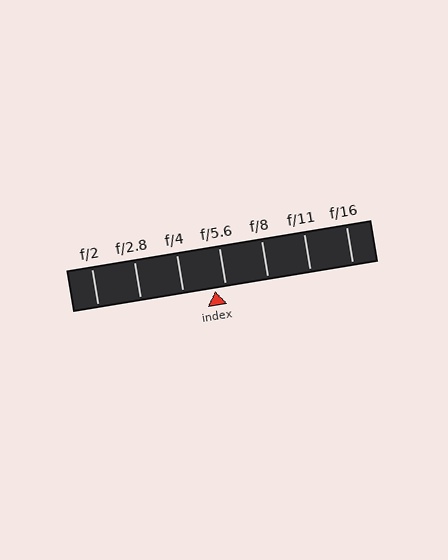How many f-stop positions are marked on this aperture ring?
There are 7 f-stop positions marked.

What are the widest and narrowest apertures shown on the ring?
The widest aperture shown is f/2 and the narrowest is f/16.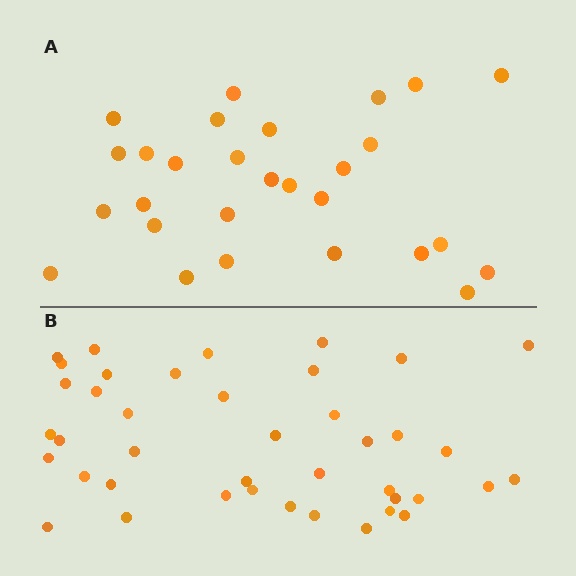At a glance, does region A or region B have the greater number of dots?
Region B (the bottom region) has more dots.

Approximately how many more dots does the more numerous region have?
Region B has approximately 15 more dots than region A.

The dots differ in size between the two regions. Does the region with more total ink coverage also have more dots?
No. Region A has more total ink coverage because its dots are larger, but region B actually contains more individual dots. Total area can be misleading — the number of items is what matters here.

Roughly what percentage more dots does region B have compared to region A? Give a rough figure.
About 45% more.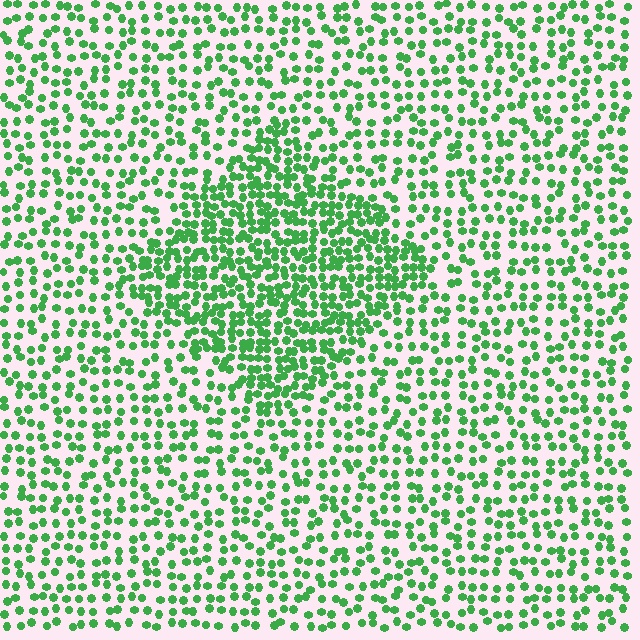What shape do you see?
I see a diamond.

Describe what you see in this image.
The image contains small green elements arranged at two different densities. A diamond-shaped region is visible where the elements are more densely packed than the surrounding area.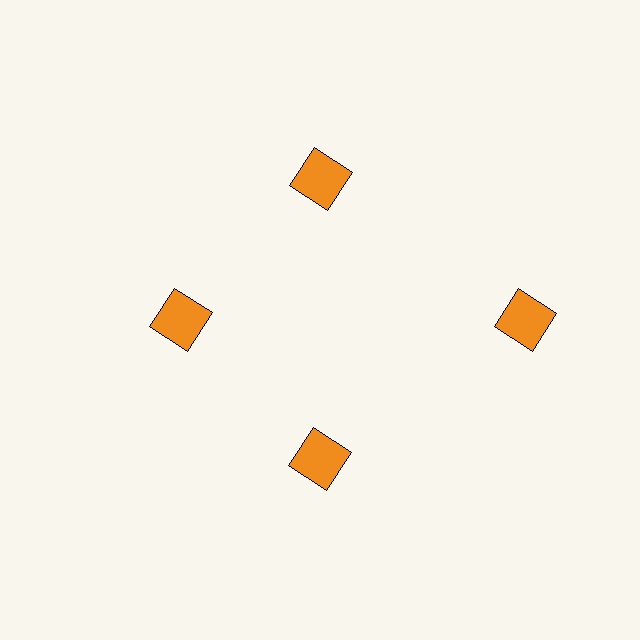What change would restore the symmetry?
The symmetry would be restored by moving it inward, back onto the ring so that all 4 squares sit at equal angles and equal distance from the center.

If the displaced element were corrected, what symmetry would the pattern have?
It would have 4-fold rotational symmetry — the pattern would map onto itself every 90 degrees.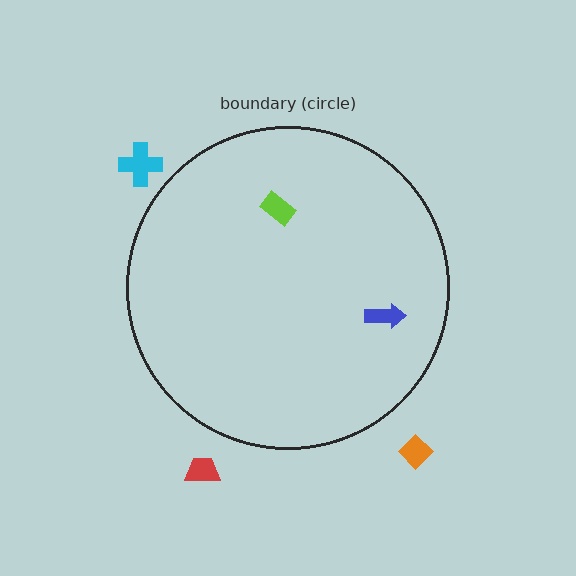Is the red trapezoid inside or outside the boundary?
Outside.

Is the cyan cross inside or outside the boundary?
Outside.